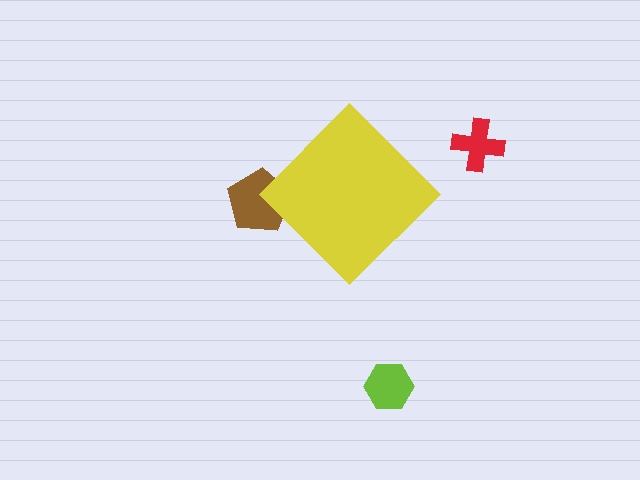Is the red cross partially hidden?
No, the red cross is fully visible.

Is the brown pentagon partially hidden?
Yes, the brown pentagon is partially hidden behind the yellow diamond.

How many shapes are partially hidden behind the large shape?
1 shape is partially hidden.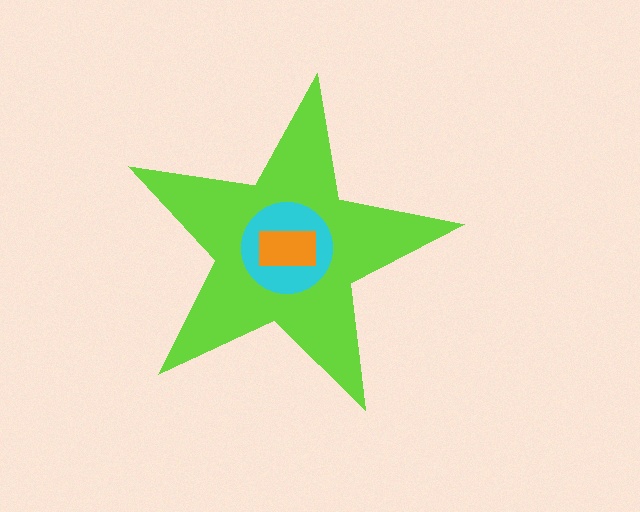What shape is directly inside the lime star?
The cyan circle.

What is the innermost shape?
The orange rectangle.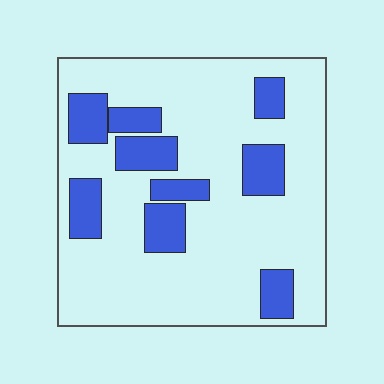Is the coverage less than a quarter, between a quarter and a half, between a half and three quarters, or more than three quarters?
Less than a quarter.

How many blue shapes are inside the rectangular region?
9.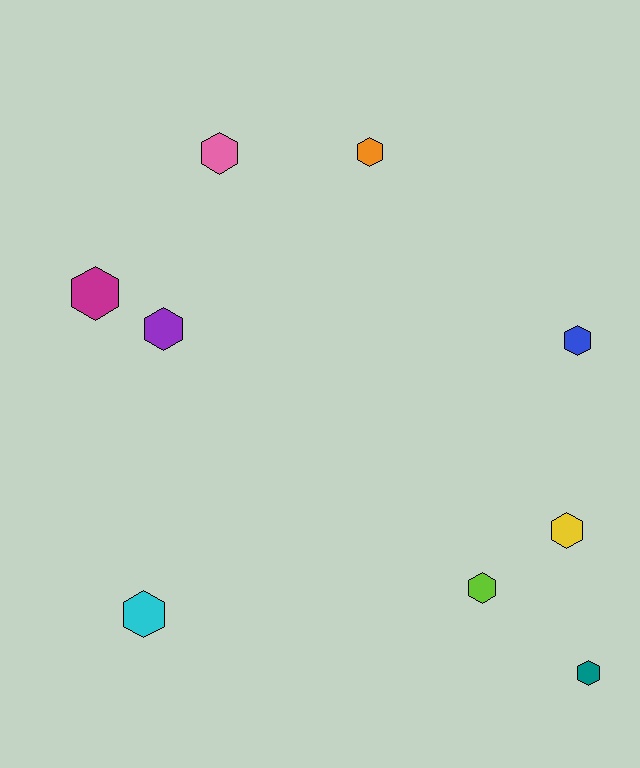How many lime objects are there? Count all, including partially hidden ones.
There is 1 lime object.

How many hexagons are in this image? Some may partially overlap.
There are 9 hexagons.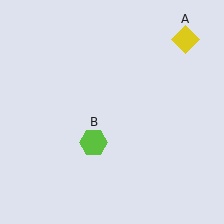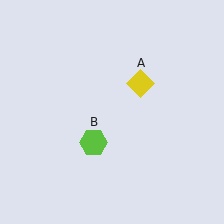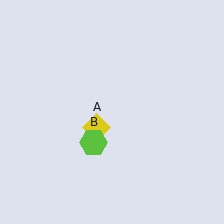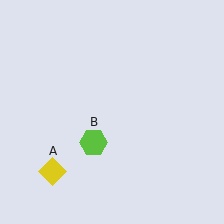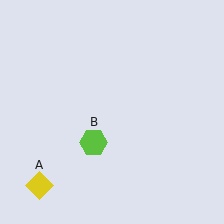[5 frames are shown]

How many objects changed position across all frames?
1 object changed position: yellow diamond (object A).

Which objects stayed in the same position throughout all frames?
Lime hexagon (object B) remained stationary.